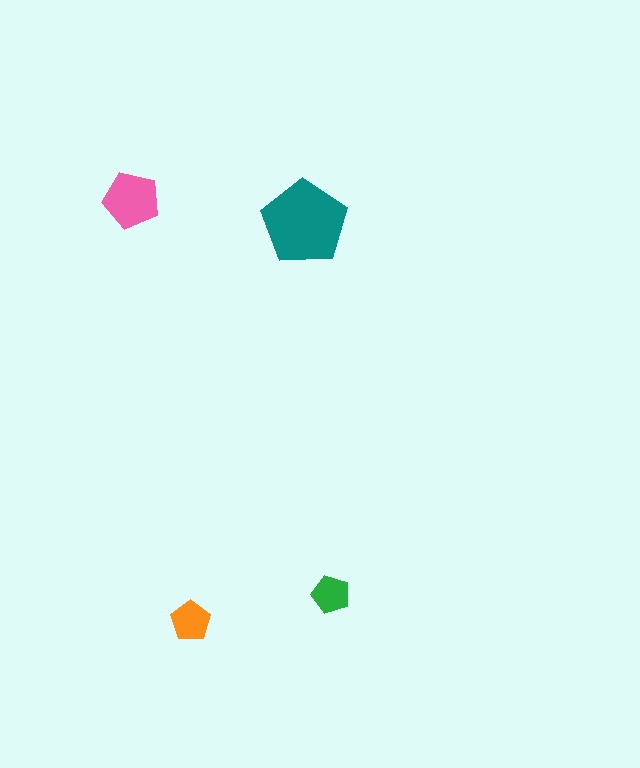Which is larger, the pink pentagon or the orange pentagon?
The pink one.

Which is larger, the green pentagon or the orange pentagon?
The orange one.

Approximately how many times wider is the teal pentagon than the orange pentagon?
About 2 times wider.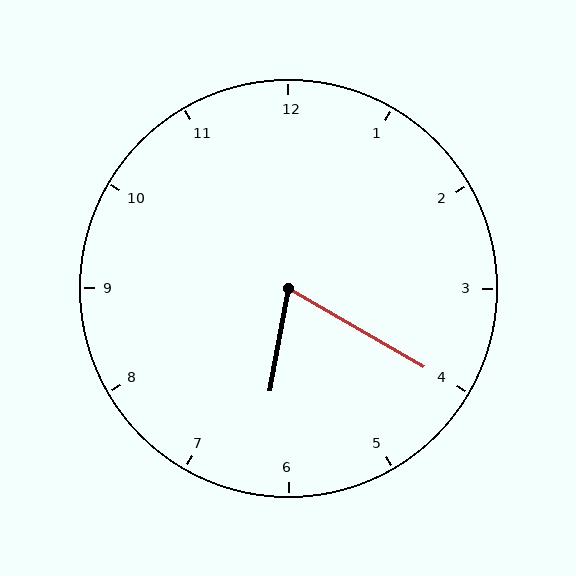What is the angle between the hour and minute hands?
Approximately 70 degrees.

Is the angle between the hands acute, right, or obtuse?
It is acute.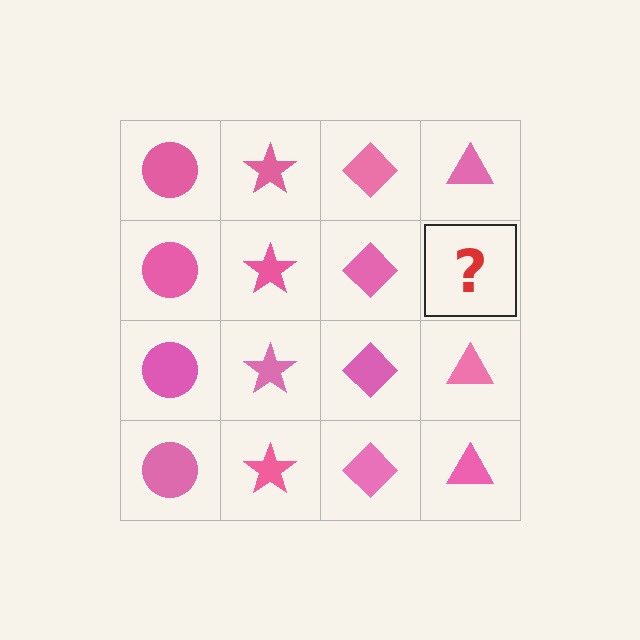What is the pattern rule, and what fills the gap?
The rule is that each column has a consistent shape. The gap should be filled with a pink triangle.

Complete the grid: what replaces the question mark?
The question mark should be replaced with a pink triangle.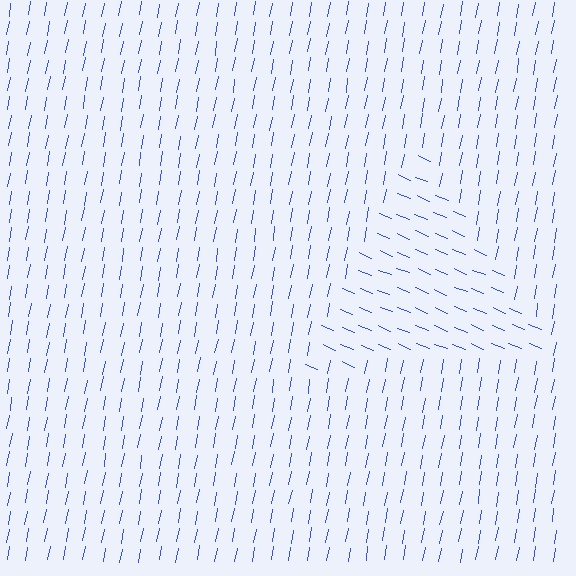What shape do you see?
I see a triangle.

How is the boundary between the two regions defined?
The boundary is defined purely by a change in line orientation (approximately 78 degrees difference). All lines are the same color and thickness.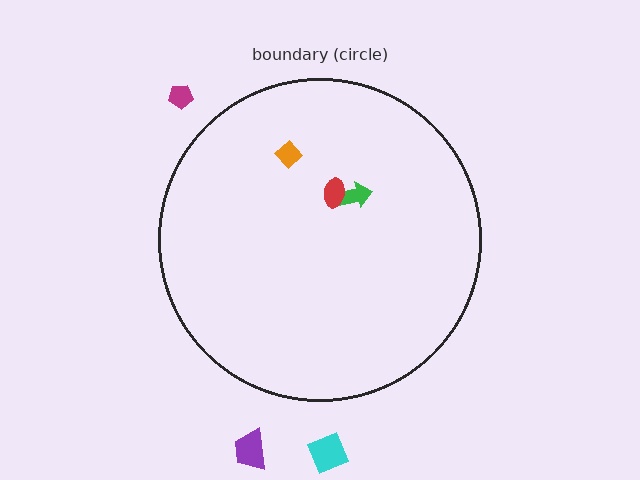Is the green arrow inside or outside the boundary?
Inside.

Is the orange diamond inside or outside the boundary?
Inside.